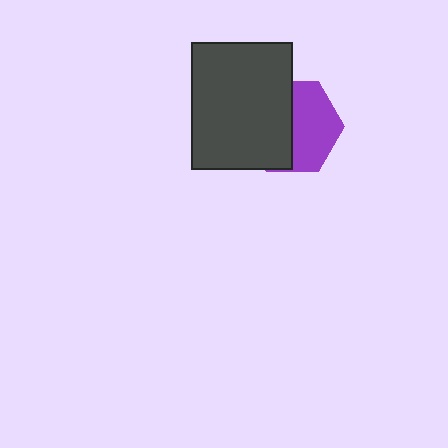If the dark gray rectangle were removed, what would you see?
You would see the complete purple hexagon.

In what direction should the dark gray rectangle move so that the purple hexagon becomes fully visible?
The dark gray rectangle should move left. That is the shortest direction to clear the overlap and leave the purple hexagon fully visible.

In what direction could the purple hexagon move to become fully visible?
The purple hexagon could move right. That would shift it out from behind the dark gray rectangle entirely.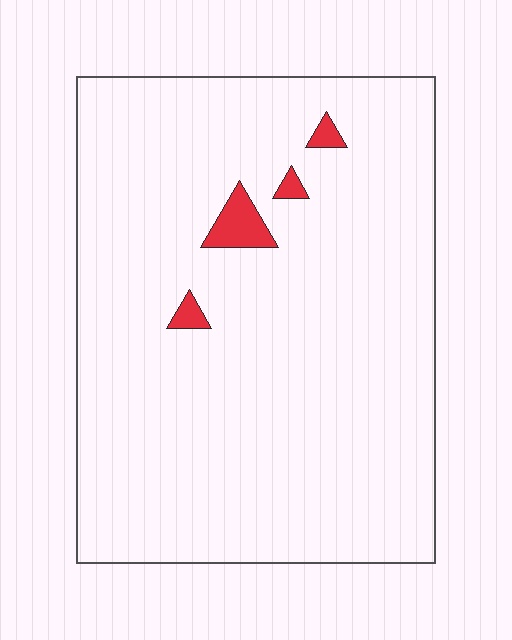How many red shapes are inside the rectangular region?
4.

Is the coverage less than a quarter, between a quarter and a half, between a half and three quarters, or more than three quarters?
Less than a quarter.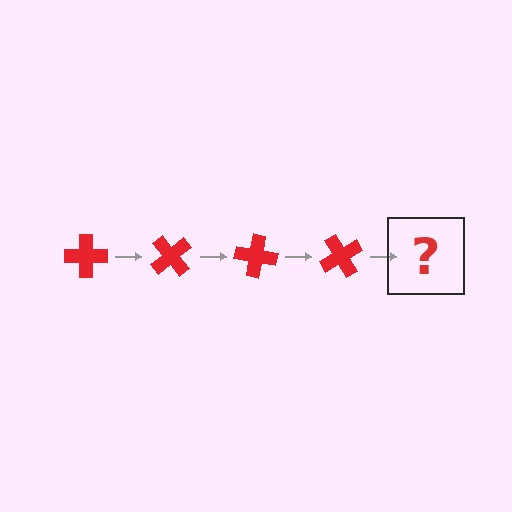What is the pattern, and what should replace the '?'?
The pattern is that the cross rotates 50 degrees each step. The '?' should be a red cross rotated 200 degrees.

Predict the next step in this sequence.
The next step is a red cross rotated 200 degrees.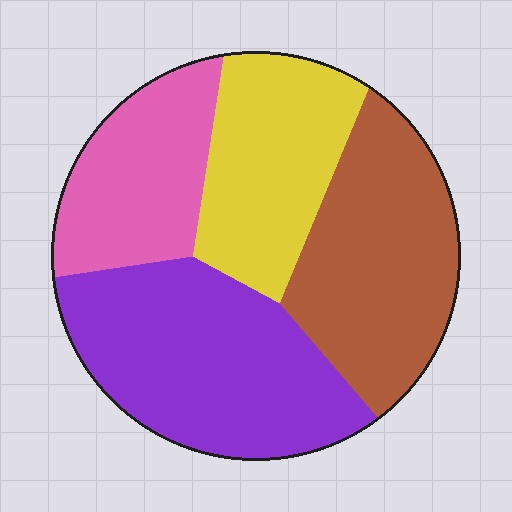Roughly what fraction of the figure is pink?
Pink takes up about one fifth (1/5) of the figure.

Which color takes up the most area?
Purple, at roughly 30%.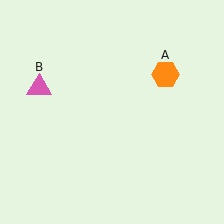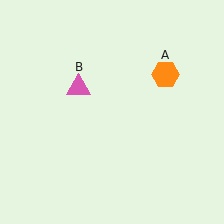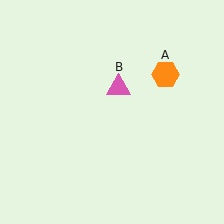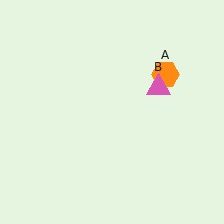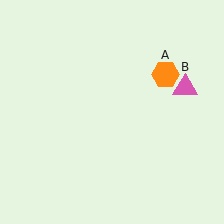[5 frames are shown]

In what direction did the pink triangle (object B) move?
The pink triangle (object B) moved right.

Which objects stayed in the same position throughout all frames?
Orange hexagon (object A) remained stationary.